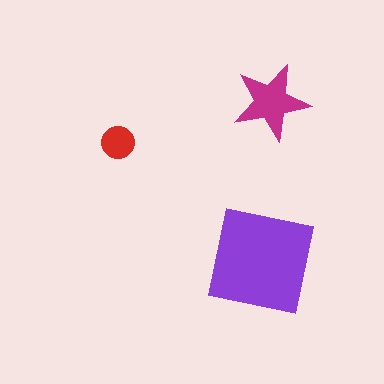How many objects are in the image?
There are 3 objects in the image.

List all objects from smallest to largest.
The red circle, the magenta star, the purple square.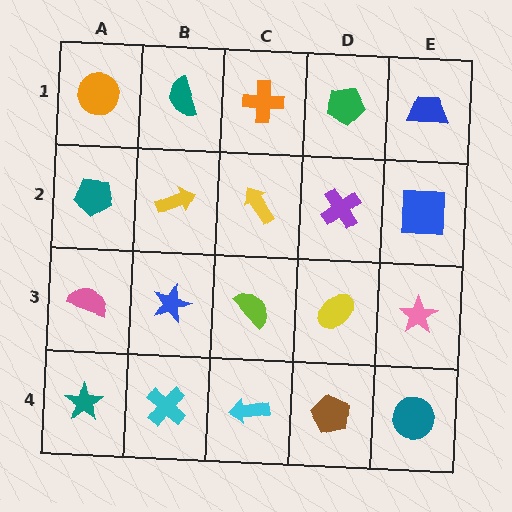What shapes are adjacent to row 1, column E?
A blue square (row 2, column E), a green pentagon (row 1, column D).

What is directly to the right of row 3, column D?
A pink star.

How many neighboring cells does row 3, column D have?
4.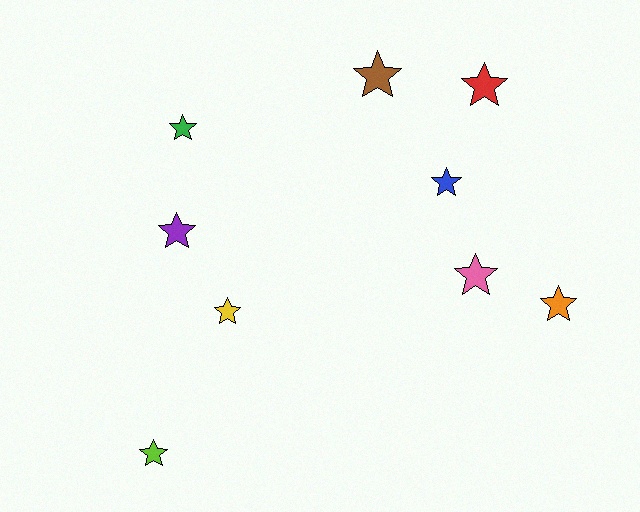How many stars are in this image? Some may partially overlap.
There are 9 stars.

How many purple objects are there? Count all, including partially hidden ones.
There is 1 purple object.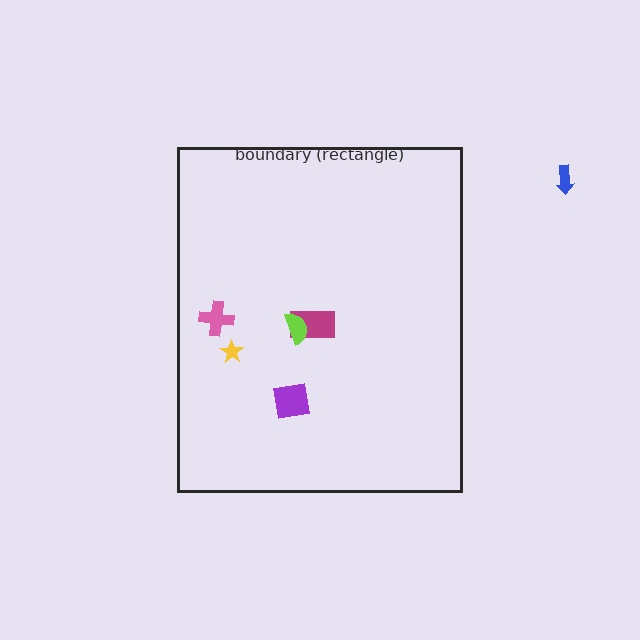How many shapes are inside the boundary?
5 inside, 1 outside.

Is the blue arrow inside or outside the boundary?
Outside.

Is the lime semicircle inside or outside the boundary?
Inside.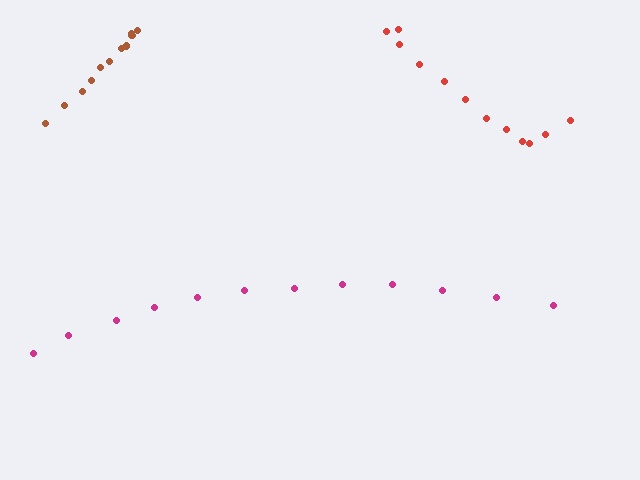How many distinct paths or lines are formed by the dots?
There are 3 distinct paths.